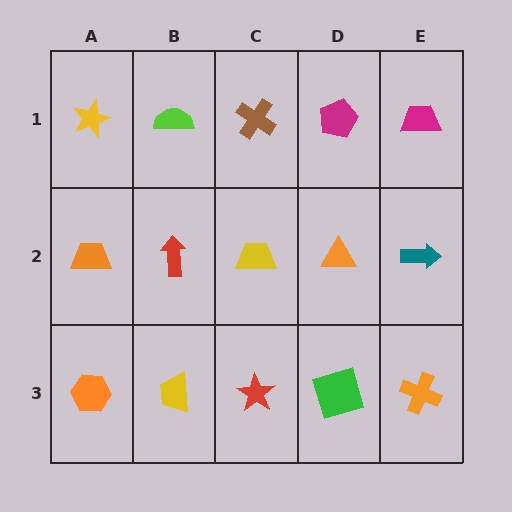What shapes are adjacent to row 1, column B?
A red arrow (row 2, column B), a yellow star (row 1, column A), a brown cross (row 1, column C).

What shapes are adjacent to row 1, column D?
An orange triangle (row 2, column D), a brown cross (row 1, column C), a magenta trapezoid (row 1, column E).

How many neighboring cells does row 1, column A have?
2.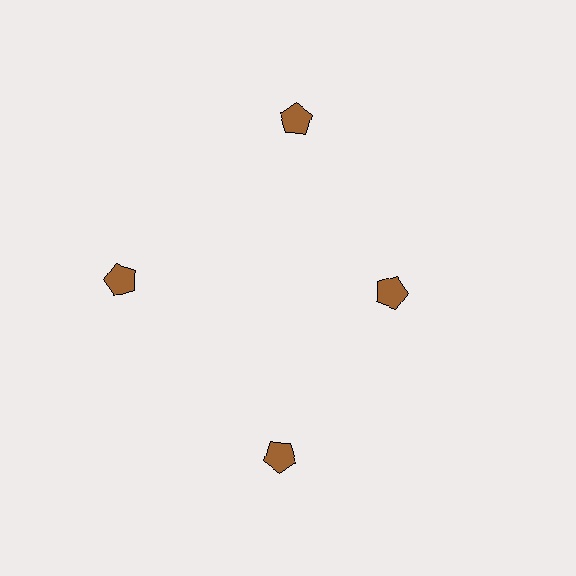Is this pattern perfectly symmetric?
No. The 4 brown pentagons are arranged in a ring, but one element near the 3 o'clock position is pulled inward toward the center, breaking the 4-fold rotational symmetry.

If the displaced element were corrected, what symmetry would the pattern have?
It would have 4-fold rotational symmetry — the pattern would map onto itself every 90 degrees.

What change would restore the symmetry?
The symmetry would be restored by moving it outward, back onto the ring so that all 4 pentagons sit at equal angles and equal distance from the center.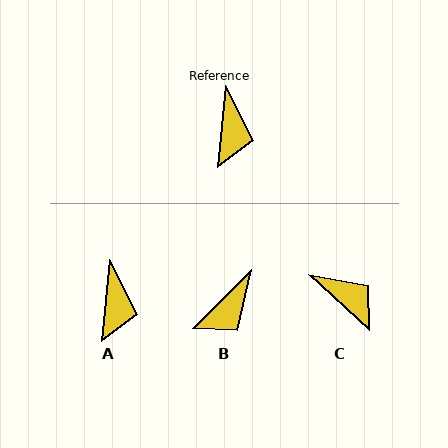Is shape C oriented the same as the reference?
No, it is off by about 52 degrees.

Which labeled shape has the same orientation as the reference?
A.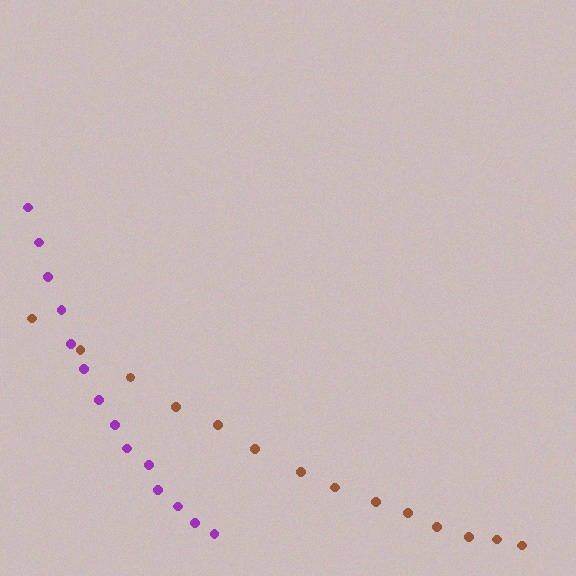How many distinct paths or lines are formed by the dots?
There are 2 distinct paths.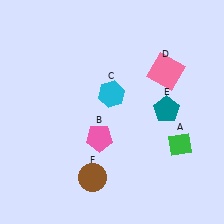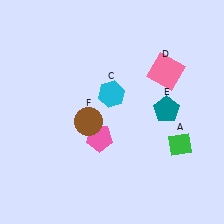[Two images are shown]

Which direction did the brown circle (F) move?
The brown circle (F) moved up.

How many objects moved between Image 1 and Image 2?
1 object moved between the two images.